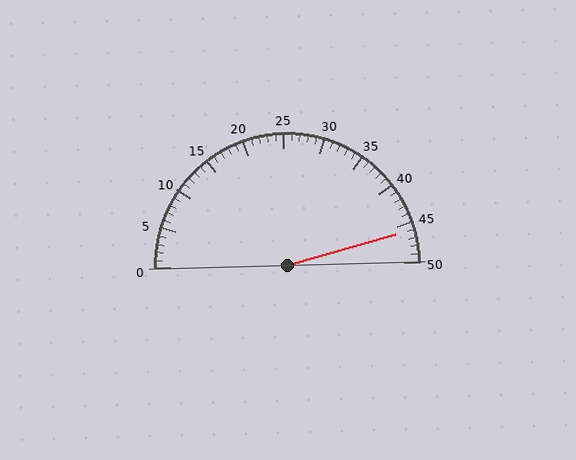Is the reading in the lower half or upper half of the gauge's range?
The reading is in the upper half of the range (0 to 50).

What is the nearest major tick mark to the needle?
The nearest major tick mark is 45.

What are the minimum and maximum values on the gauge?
The gauge ranges from 0 to 50.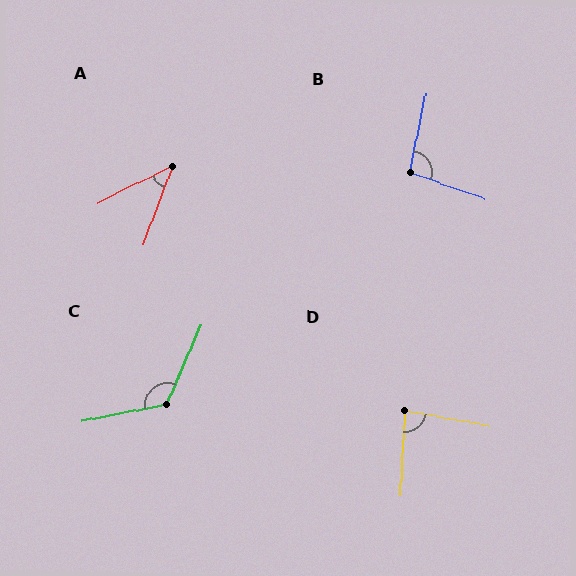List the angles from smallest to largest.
A (43°), D (82°), B (97°), C (124°).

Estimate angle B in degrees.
Approximately 97 degrees.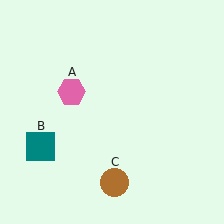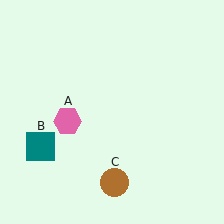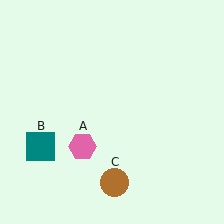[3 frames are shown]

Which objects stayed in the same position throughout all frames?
Teal square (object B) and brown circle (object C) remained stationary.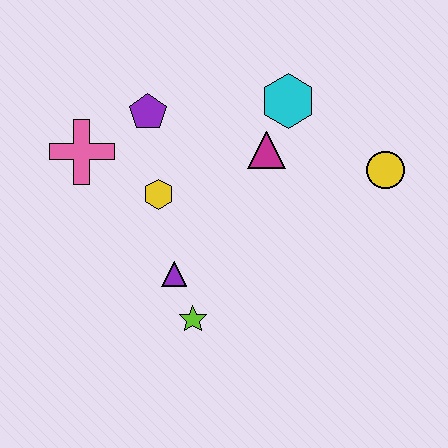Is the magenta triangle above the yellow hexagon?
Yes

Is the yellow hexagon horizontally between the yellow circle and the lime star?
No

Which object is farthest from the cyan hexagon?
The lime star is farthest from the cyan hexagon.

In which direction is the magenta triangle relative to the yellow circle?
The magenta triangle is to the left of the yellow circle.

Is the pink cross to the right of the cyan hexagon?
No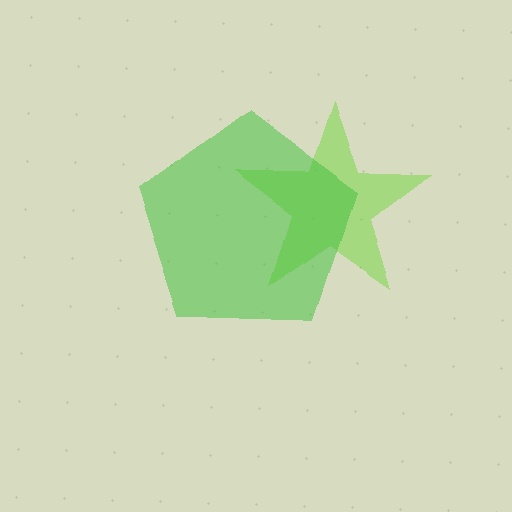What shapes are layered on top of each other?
The layered shapes are: a lime star, a green pentagon.